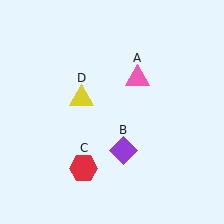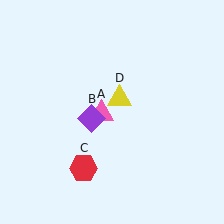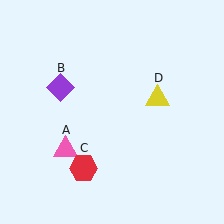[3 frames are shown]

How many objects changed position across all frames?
3 objects changed position: pink triangle (object A), purple diamond (object B), yellow triangle (object D).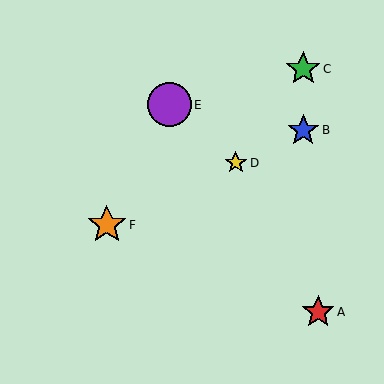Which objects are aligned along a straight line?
Objects B, D, F are aligned along a straight line.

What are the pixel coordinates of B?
Object B is at (303, 130).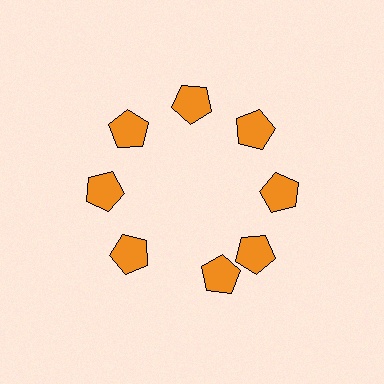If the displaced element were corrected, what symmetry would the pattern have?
It would have 8-fold rotational symmetry — the pattern would map onto itself every 45 degrees.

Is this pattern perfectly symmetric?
No. The 8 orange pentagons are arranged in a ring, but one element near the 6 o'clock position is rotated out of alignment along the ring, breaking the 8-fold rotational symmetry.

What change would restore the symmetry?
The symmetry would be restored by rotating it back into even spacing with its neighbors so that all 8 pentagons sit at equal angles and equal distance from the center.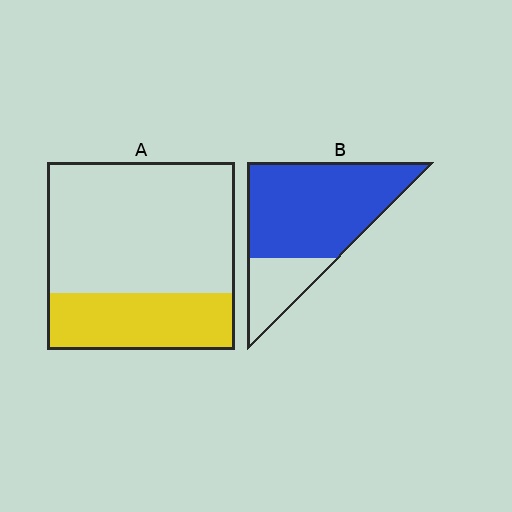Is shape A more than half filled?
No.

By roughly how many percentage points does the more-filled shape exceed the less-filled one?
By roughly 45 percentage points (B over A).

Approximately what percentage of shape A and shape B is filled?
A is approximately 30% and B is approximately 75%.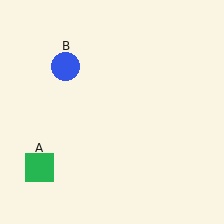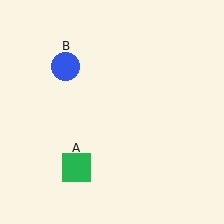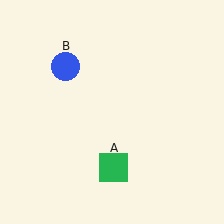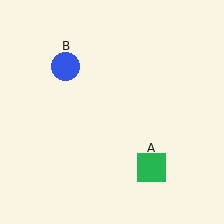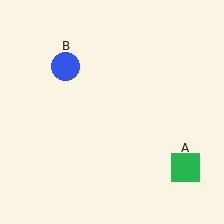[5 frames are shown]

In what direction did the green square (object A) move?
The green square (object A) moved right.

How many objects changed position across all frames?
1 object changed position: green square (object A).